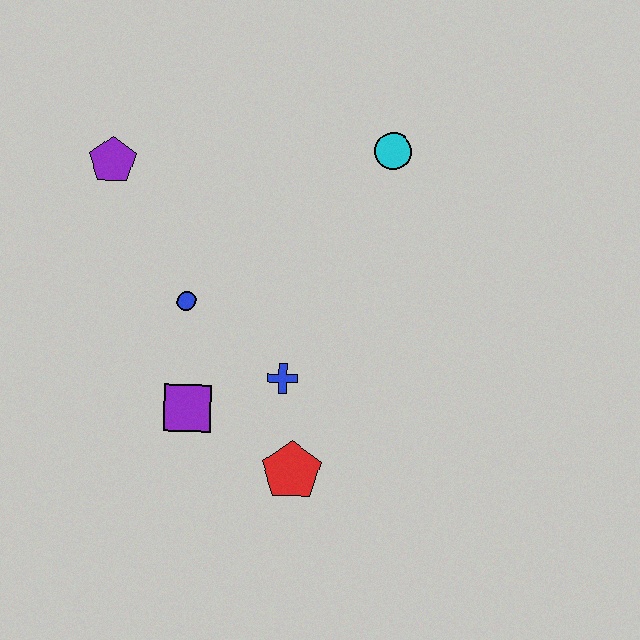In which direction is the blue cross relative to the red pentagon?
The blue cross is above the red pentagon.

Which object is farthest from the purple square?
The cyan circle is farthest from the purple square.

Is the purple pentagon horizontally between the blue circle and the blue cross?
No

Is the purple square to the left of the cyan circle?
Yes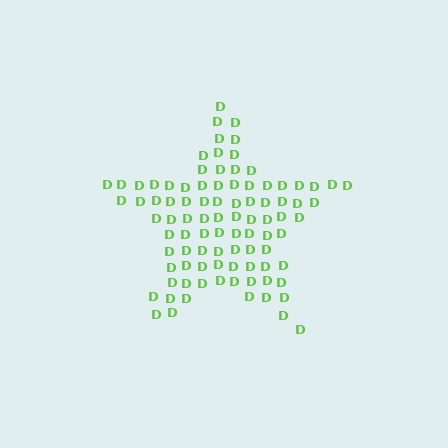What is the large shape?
The large shape is a star.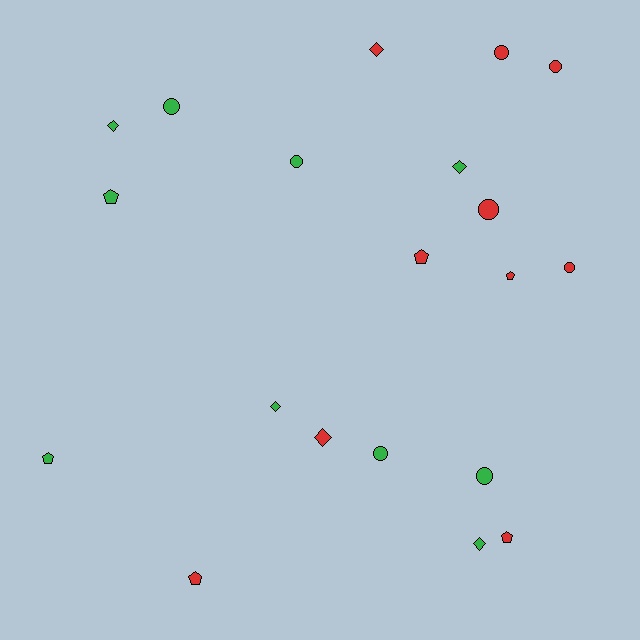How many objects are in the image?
There are 20 objects.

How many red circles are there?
There are 4 red circles.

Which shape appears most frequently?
Circle, with 8 objects.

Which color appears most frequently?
Red, with 10 objects.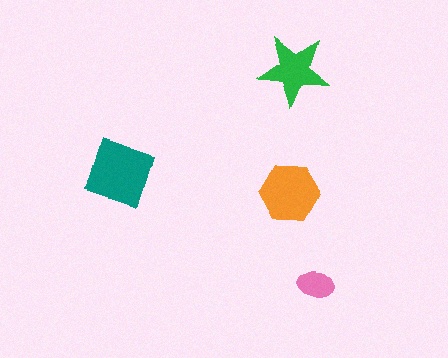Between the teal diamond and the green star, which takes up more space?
The teal diamond.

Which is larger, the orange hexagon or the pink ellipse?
The orange hexagon.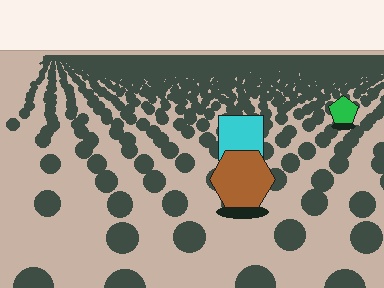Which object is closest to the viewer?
The brown hexagon is closest. The texture marks near it are larger and more spread out.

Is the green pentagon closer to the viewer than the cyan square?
No. The cyan square is closer — you can tell from the texture gradient: the ground texture is coarser near it.